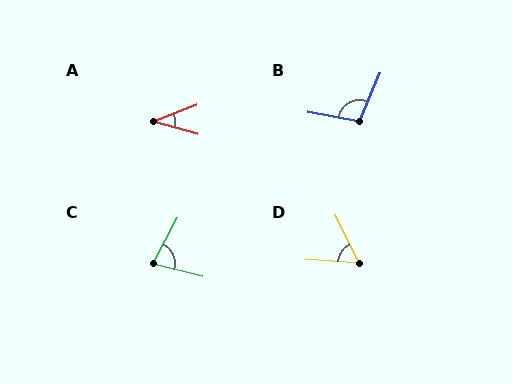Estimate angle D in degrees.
Approximately 60 degrees.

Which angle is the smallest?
A, at approximately 36 degrees.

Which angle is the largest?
B, at approximately 103 degrees.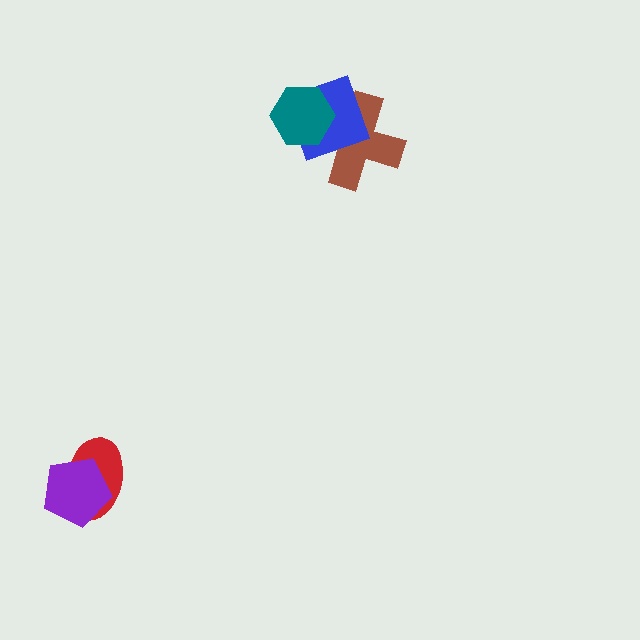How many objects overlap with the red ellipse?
1 object overlaps with the red ellipse.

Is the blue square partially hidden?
Yes, it is partially covered by another shape.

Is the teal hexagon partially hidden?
No, no other shape covers it.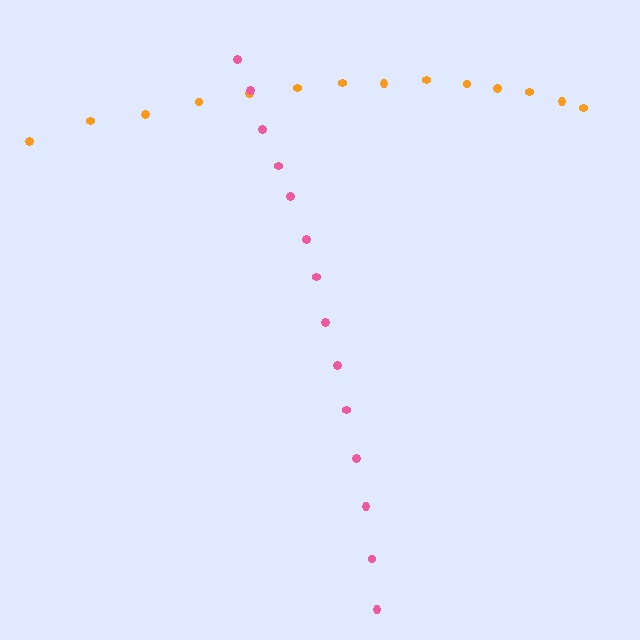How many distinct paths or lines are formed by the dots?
There are 2 distinct paths.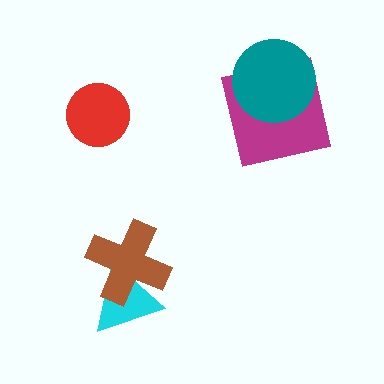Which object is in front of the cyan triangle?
The brown cross is in front of the cyan triangle.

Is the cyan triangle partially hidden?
Yes, it is partially covered by another shape.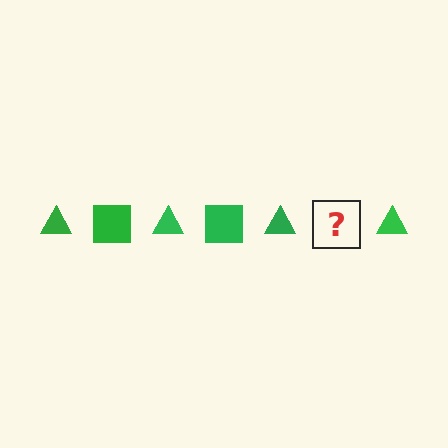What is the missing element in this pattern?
The missing element is a green square.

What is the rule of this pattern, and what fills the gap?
The rule is that the pattern cycles through triangle, square shapes in green. The gap should be filled with a green square.